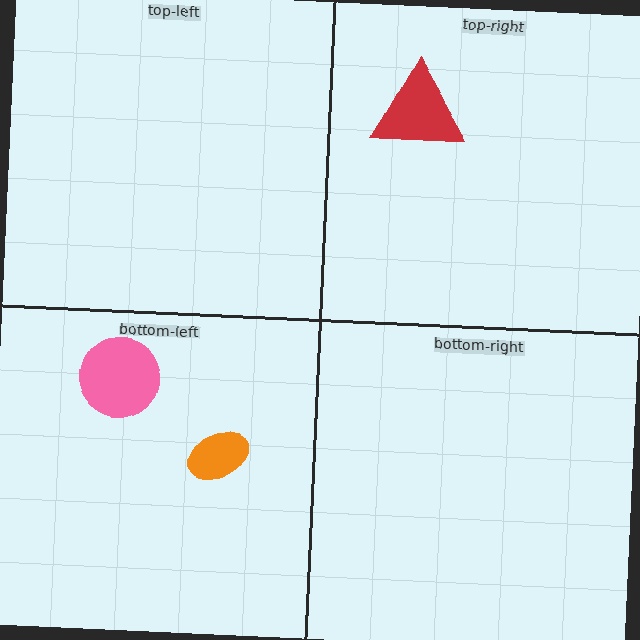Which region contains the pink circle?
The bottom-left region.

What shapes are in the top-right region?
The red triangle.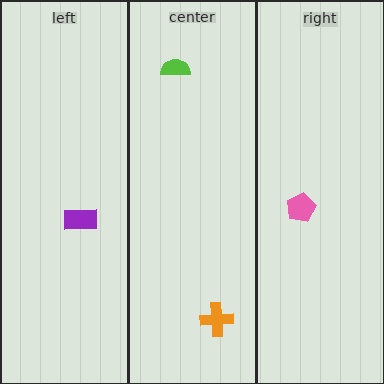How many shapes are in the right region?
1.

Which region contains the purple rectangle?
The left region.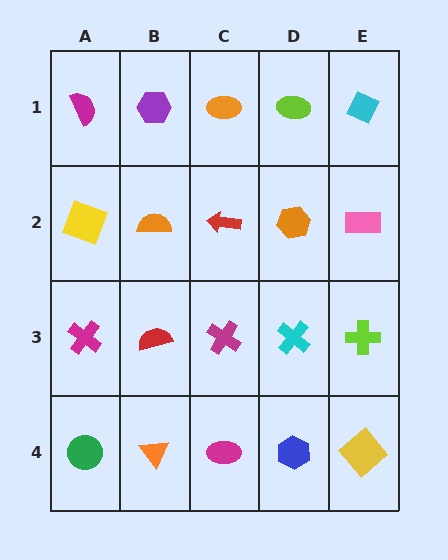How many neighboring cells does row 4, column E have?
2.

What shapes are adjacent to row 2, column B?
A purple hexagon (row 1, column B), a red semicircle (row 3, column B), a yellow square (row 2, column A), a red arrow (row 2, column C).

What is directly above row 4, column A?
A magenta cross.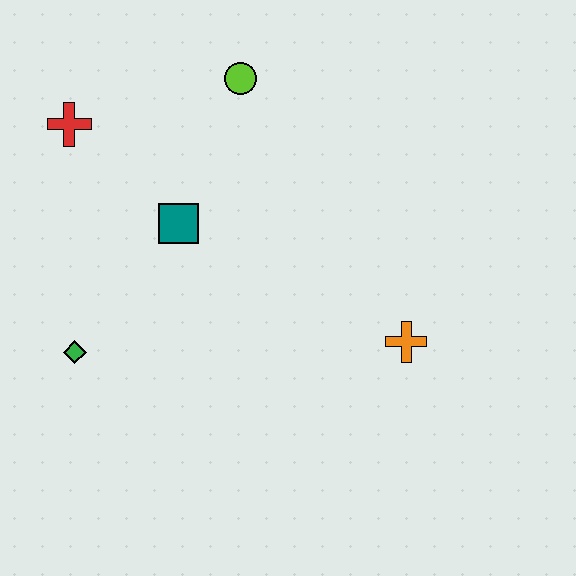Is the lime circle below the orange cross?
No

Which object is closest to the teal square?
The red cross is closest to the teal square.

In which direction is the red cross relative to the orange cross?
The red cross is to the left of the orange cross.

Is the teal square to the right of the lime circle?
No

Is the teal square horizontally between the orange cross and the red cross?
Yes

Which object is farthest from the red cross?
The orange cross is farthest from the red cross.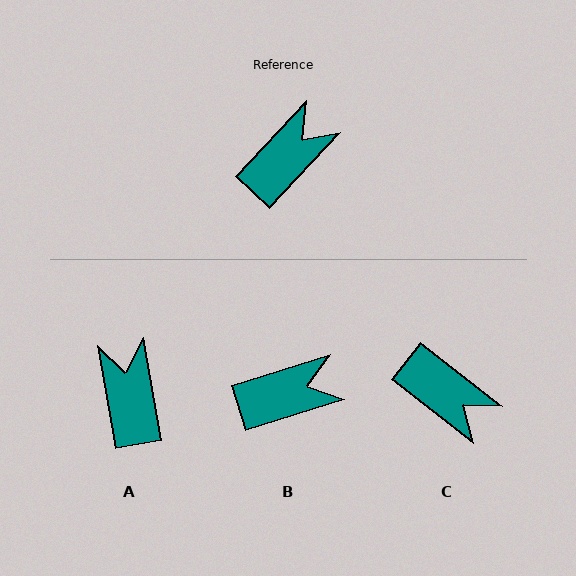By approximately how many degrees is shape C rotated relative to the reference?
Approximately 85 degrees clockwise.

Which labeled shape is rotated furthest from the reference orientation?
C, about 85 degrees away.